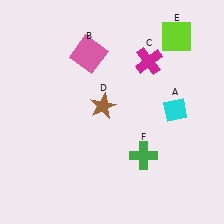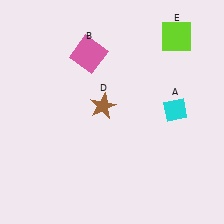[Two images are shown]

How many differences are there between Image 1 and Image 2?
There are 2 differences between the two images.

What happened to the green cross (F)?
The green cross (F) was removed in Image 2. It was in the bottom-right area of Image 1.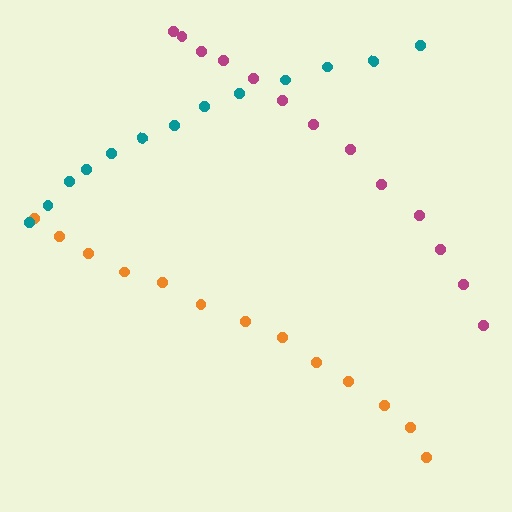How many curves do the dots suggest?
There are 3 distinct paths.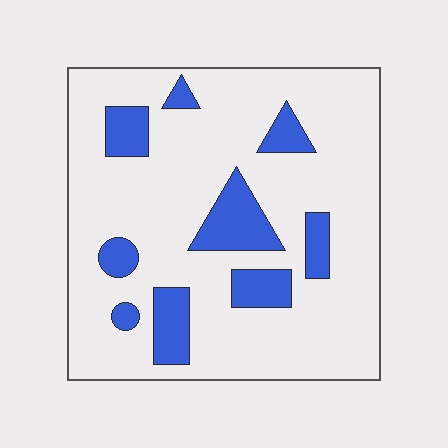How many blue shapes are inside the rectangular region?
9.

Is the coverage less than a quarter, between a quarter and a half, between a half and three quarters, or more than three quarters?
Less than a quarter.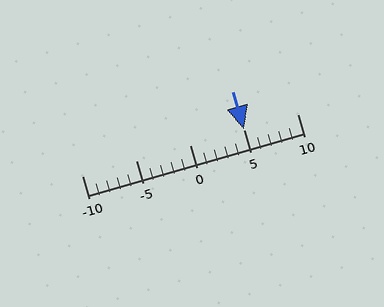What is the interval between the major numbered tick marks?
The major tick marks are spaced 5 units apart.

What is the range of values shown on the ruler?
The ruler shows values from -10 to 10.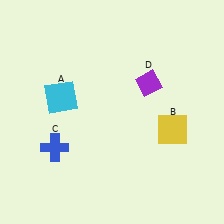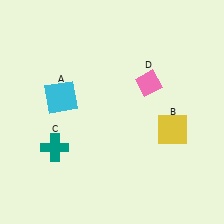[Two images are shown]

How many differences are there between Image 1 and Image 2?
There are 2 differences between the two images.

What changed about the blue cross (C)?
In Image 1, C is blue. In Image 2, it changed to teal.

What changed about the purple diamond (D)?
In Image 1, D is purple. In Image 2, it changed to pink.